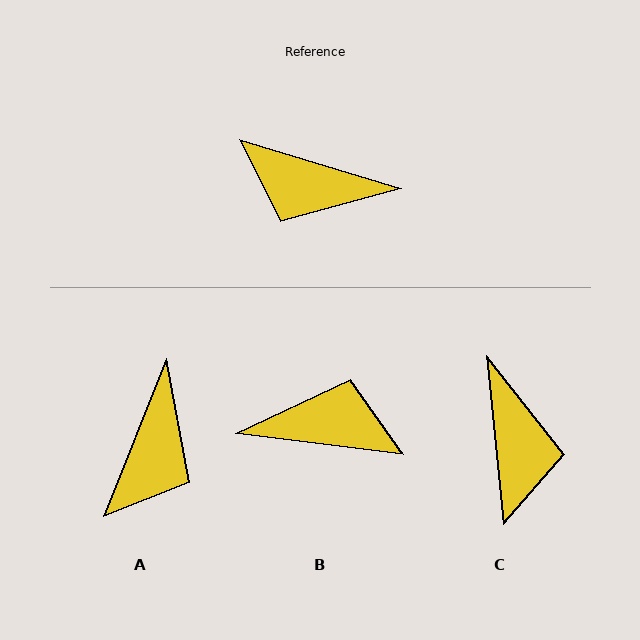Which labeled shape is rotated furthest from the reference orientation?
B, about 170 degrees away.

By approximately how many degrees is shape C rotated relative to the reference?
Approximately 113 degrees counter-clockwise.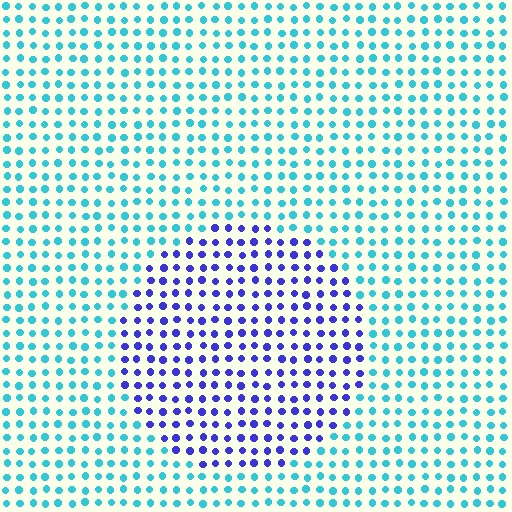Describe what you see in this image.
The image is filled with small cyan elements in a uniform arrangement. A circle-shaped region is visible where the elements are tinted to a slightly different hue, forming a subtle color boundary.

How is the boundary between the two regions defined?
The boundary is defined purely by a slight shift in hue (about 58 degrees). Spacing, size, and orientation are identical on both sides.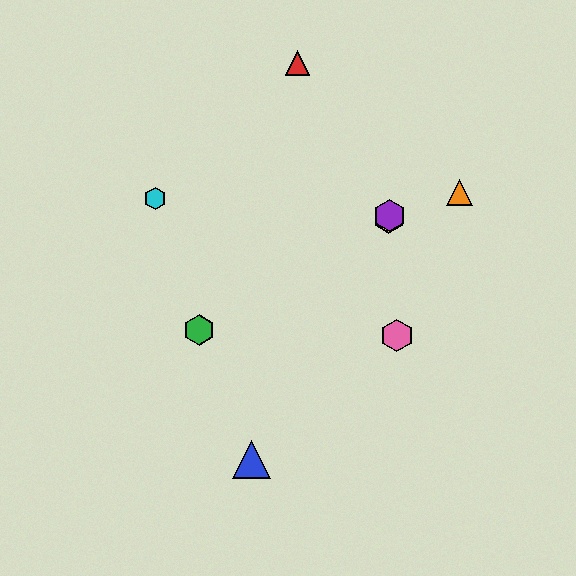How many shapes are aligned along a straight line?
3 shapes (the blue triangle, the yellow hexagon, the purple hexagon) are aligned along a straight line.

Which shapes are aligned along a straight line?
The blue triangle, the yellow hexagon, the purple hexagon are aligned along a straight line.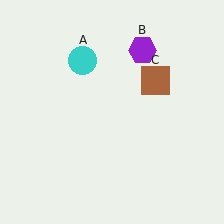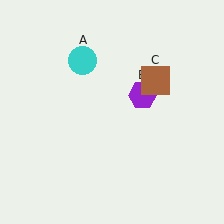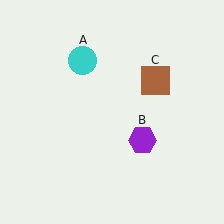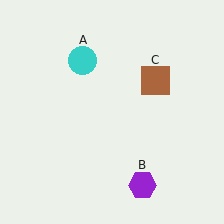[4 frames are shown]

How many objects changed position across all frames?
1 object changed position: purple hexagon (object B).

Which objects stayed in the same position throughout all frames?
Cyan circle (object A) and brown square (object C) remained stationary.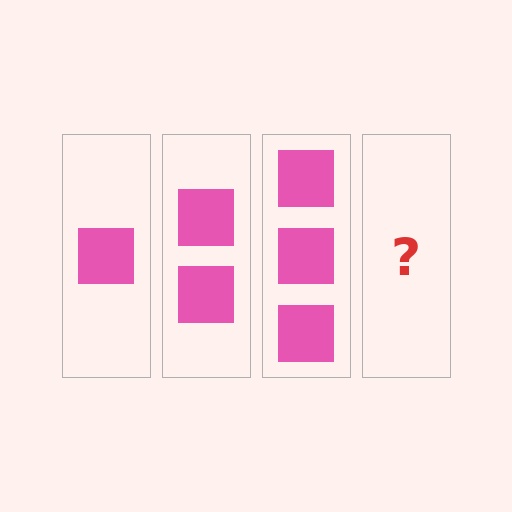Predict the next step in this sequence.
The next step is 4 squares.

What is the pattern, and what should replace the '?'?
The pattern is that each step adds one more square. The '?' should be 4 squares.